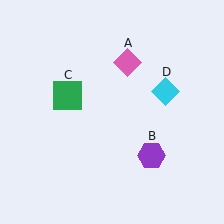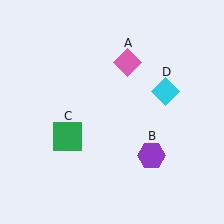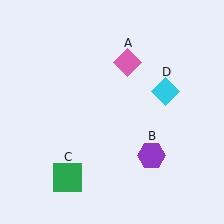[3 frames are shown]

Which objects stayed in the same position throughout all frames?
Pink diamond (object A) and purple hexagon (object B) and cyan diamond (object D) remained stationary.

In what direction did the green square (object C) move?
The green square (object C) moved down.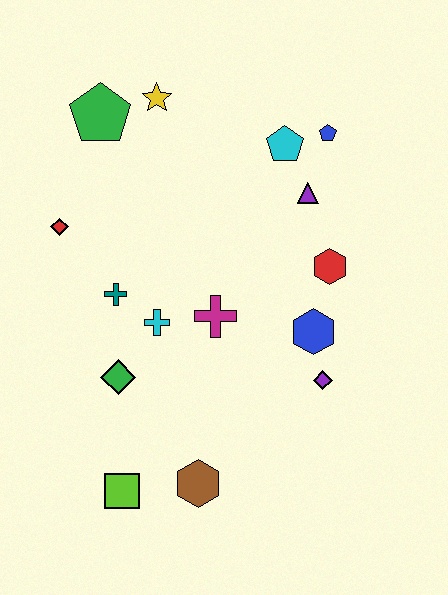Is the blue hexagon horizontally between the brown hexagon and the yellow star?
No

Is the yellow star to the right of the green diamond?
Yes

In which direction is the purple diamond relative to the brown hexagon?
The purple diamond is to the right of the brown hexagon.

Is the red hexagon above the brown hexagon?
Yes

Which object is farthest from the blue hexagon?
The green pentagon is farthest from the blue hexagon.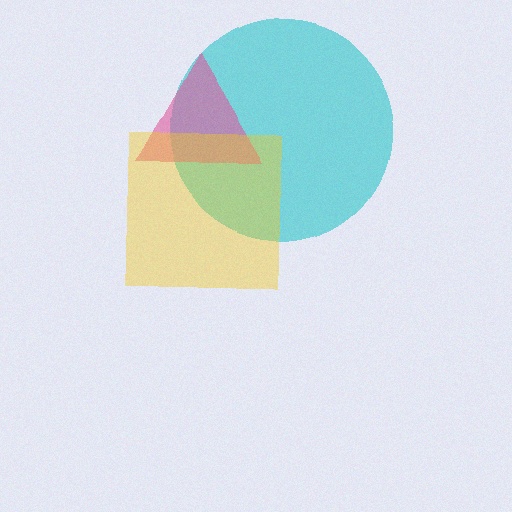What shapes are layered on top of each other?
The layered shapes are: a cyan circle, a pink triangle, a yellow square.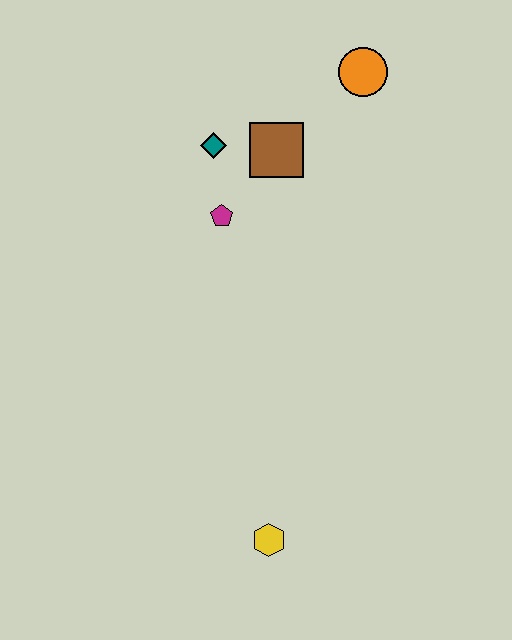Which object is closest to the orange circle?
The brown square is closest to the orange circle.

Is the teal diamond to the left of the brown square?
Yes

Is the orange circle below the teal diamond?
No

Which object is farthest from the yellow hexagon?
The orange circle is farthest from the yellow hexagon.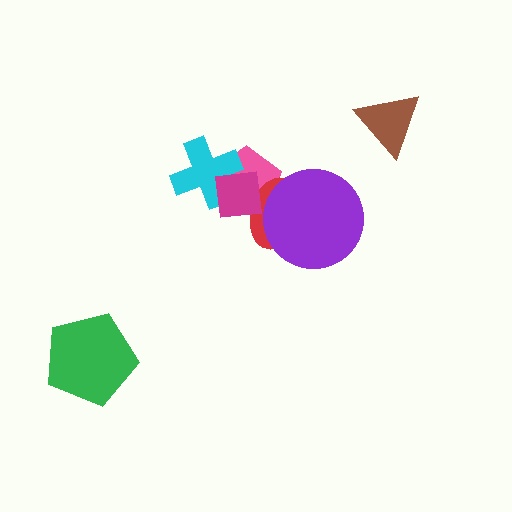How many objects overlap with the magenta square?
3 objects overlap with the magenta square.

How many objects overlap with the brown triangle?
0 objects overlap with the brown triangle.